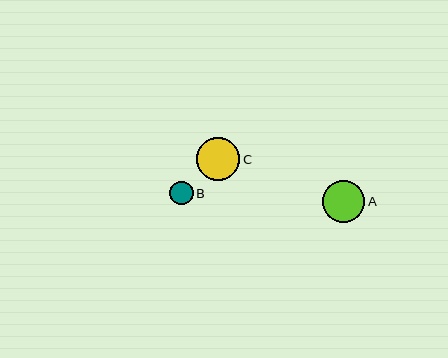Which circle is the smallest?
Circle B is the smallest with a size of approximately 24 pixels.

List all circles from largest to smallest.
From largest to smallest: C, A, B.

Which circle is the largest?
Circle C is the largest with a size of approximately 43 pixels.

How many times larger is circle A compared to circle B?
Circle A is approximately 1.8 times the size of circle B.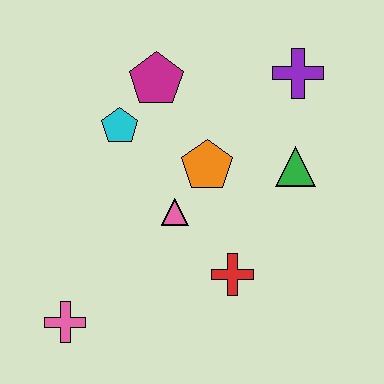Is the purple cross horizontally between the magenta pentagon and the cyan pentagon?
No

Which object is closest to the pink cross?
The pink triangle is closest to the pink cross.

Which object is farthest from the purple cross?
The pink cross is farthest from the purple cross.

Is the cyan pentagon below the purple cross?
Yes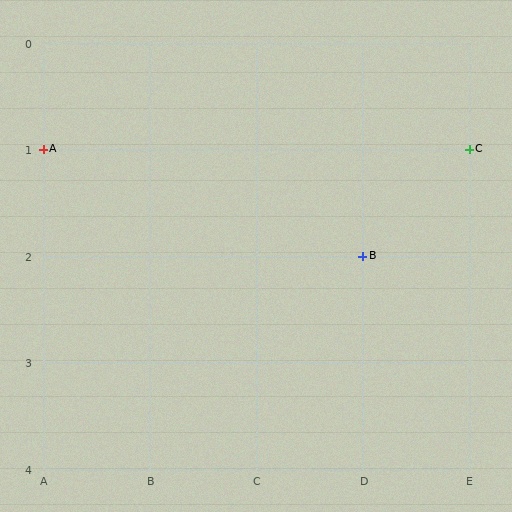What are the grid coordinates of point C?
Point C is at grid coordinates (E, 1).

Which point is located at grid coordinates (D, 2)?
Point B is at (D, 2).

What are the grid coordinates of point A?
Point A is at grid coordinates (A, 1).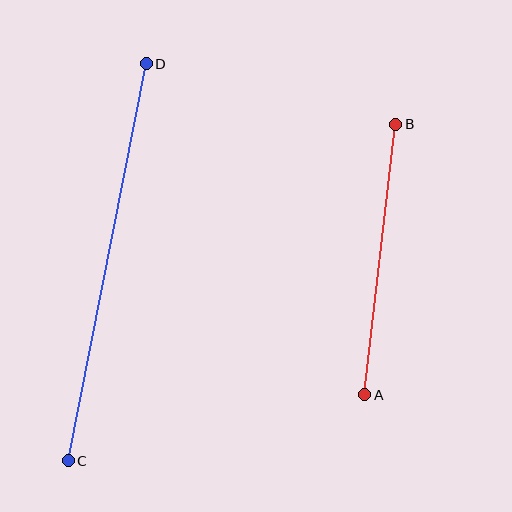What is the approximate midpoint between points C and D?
The midpoint is at approximately (107, 262) pixels.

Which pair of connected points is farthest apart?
Points C and D are farthest apart.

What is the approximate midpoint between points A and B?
The midpoint is at approximately (380, 259) pixels.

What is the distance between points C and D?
The distance is approximately 405 pixels.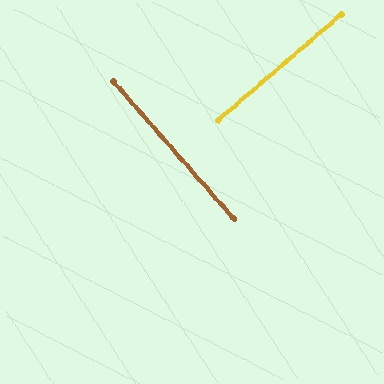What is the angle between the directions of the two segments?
Approximately 89 degrees.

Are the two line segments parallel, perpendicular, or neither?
Perpendicular — they meet at approximately 89°.